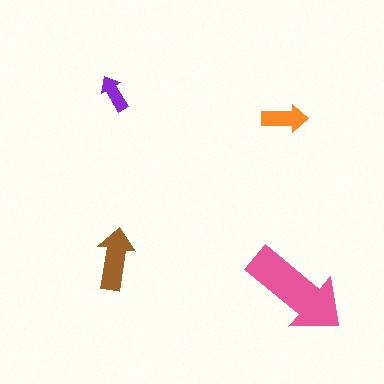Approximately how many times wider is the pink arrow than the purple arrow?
About 3 times wider.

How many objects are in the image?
There are 4 objects in the image.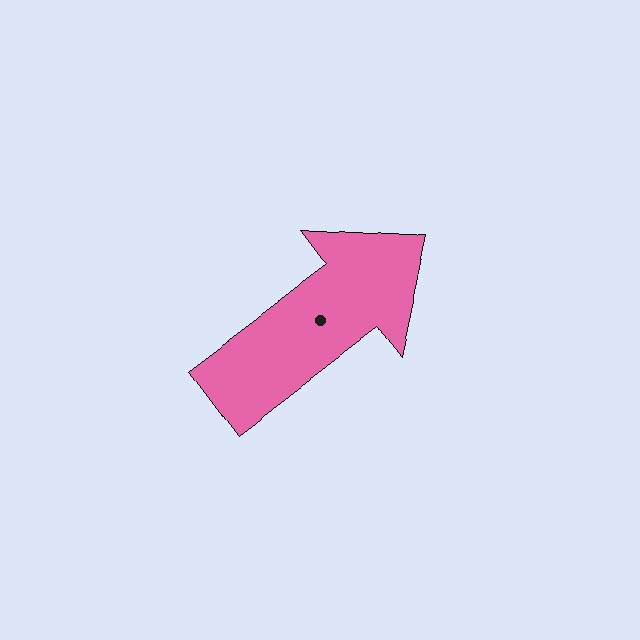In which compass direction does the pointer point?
Northeast.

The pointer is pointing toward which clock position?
Roughly 2 o'clock.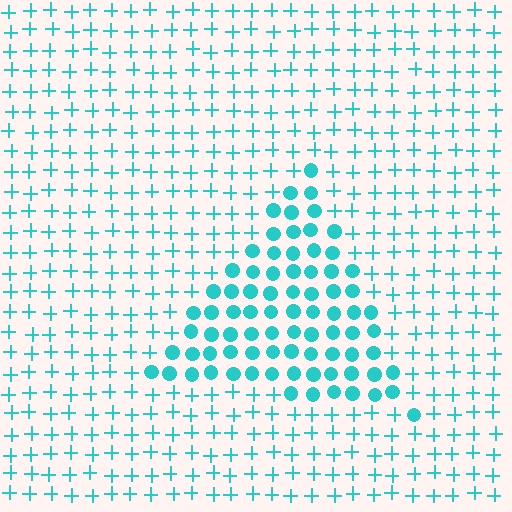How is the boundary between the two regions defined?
The boundary is defined by a change in element shape: circles inside vs. plus signs outside. All elements share the same color and spacing.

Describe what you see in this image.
The image is filled with small cyan elements arranged in a uniform grid. A triangle-shaped region contains circles, while the surrounding area contains plus signs. The boundary is defined purely by the change in element shape.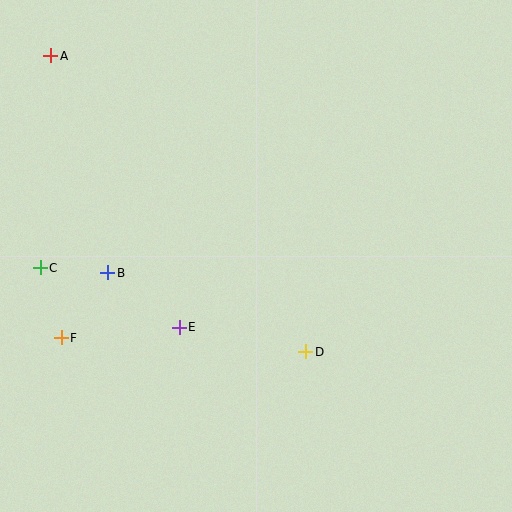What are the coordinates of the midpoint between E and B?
The midpoint between E and B is at (144, 300).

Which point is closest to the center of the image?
Point E at (179, 327) is closest to the center.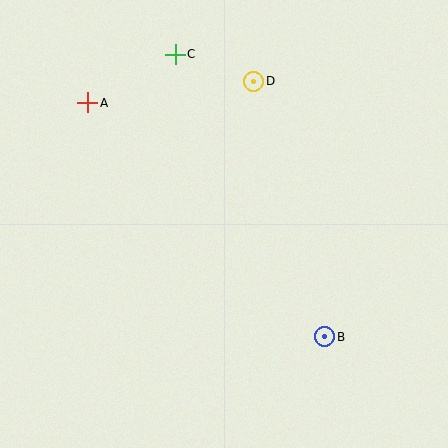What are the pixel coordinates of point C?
Point C is at (175, 54).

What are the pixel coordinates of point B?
Point B is at (325, 337).